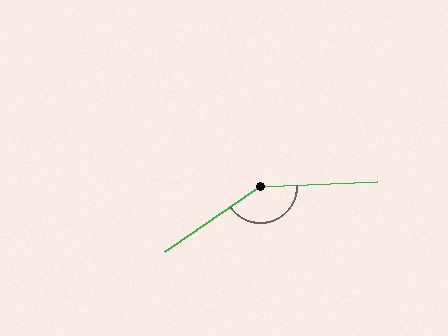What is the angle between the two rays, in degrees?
Approximately 148 degrees.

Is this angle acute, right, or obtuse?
It is obtuse.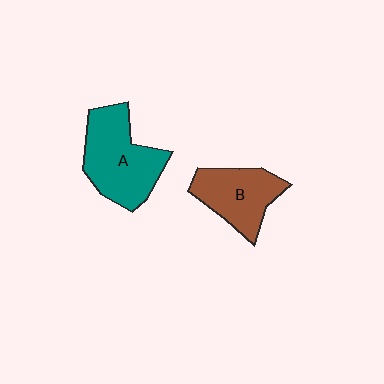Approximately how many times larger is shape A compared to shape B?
Approximately 1.3 times.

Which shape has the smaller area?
Shape B (brown).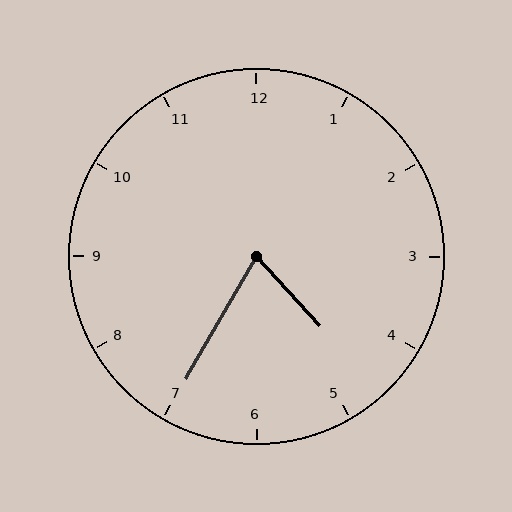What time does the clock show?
4:35.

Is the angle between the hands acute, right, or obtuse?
It is acute.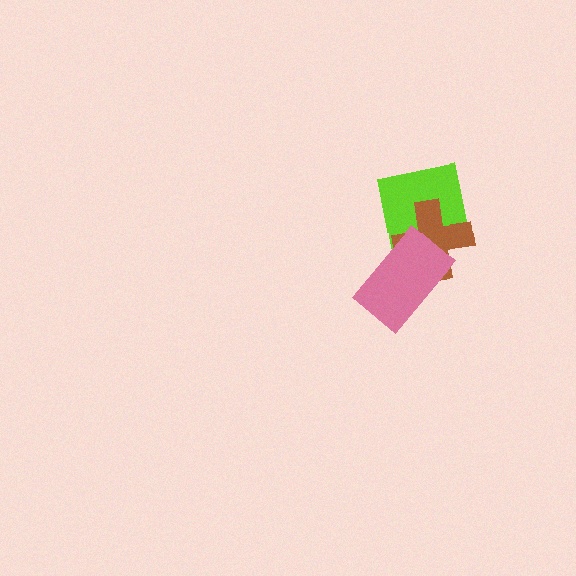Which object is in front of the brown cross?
The pink rectangle is in front of the brown cross.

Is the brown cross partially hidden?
Yes, it is partially covered by another shape.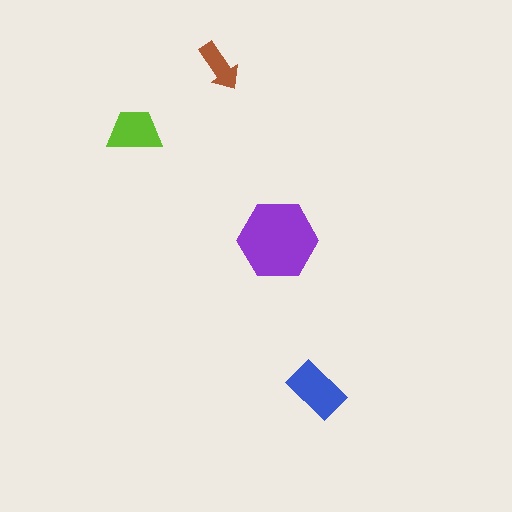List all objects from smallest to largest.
The brown arrow, the lime trapezoid, the blue rectangle, the purple hexagon.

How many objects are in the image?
There are 4 objects in the image.